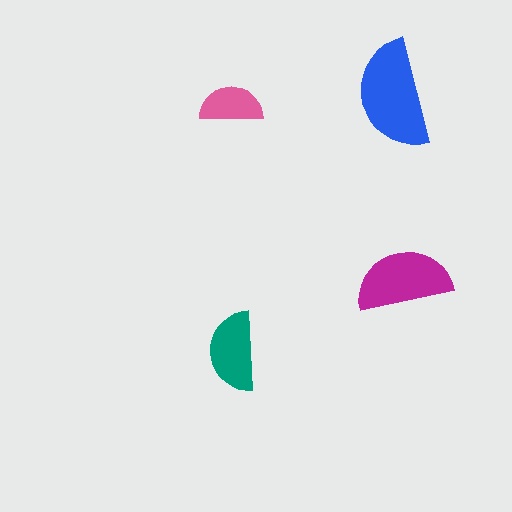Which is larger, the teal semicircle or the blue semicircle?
The blue one.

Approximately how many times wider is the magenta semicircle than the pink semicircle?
About 1.5 times wider.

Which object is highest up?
The blue semicircle is topmost.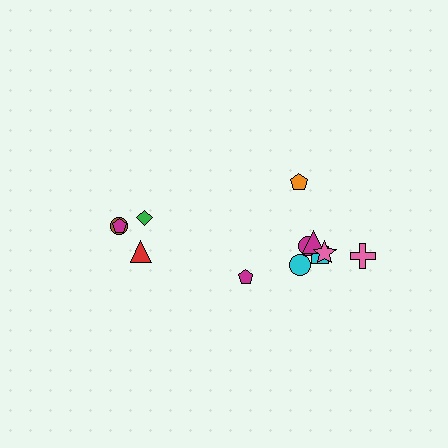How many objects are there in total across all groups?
There are 12 objects.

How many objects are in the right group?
There are 8 objects.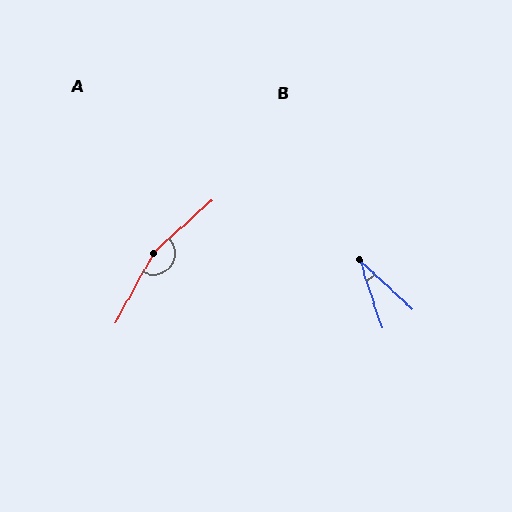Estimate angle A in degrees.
Approximately 161 degrees.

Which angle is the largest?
A, at approximately 161 degrees.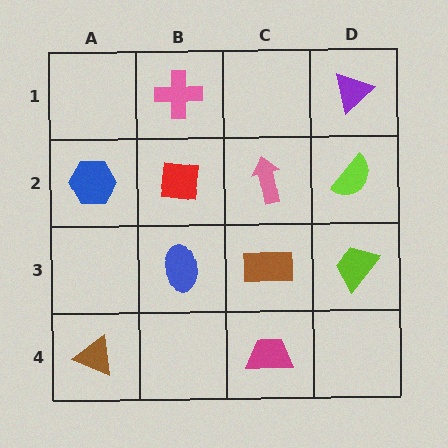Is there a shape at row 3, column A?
No, that cell is empty.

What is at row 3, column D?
A lime trapezoid.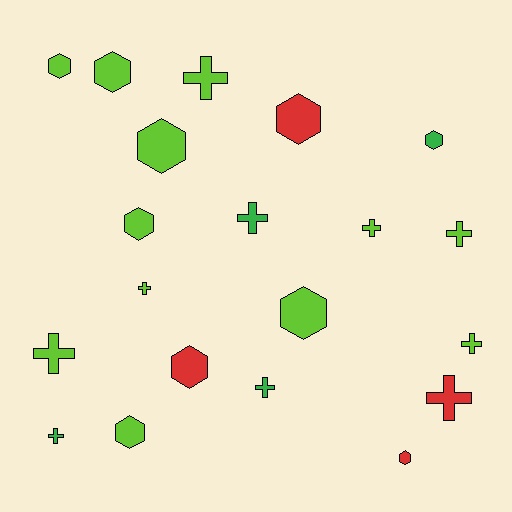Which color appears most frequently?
Lime, with 12 objects.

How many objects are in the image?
There are 20 objects.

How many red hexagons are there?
There are 3 red hexagons.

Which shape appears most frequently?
Cross, with 10 objects.